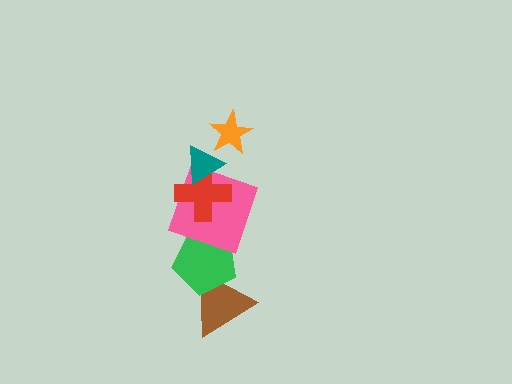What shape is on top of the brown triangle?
The green pentagon is on top of the brown triangle.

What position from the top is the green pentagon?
The green pentagon is 5th from the top.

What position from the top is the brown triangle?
The brown triangle is 6th from the top.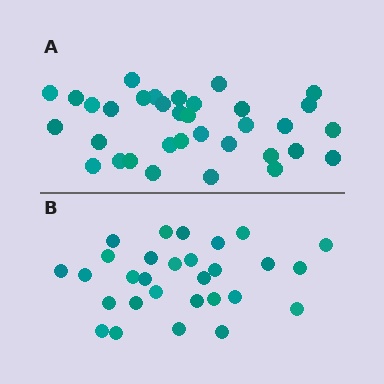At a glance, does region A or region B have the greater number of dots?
Region A (the top region) has more dots.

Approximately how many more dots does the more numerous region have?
Region A has about 5 more dots than region B.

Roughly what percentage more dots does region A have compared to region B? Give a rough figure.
About 15% more.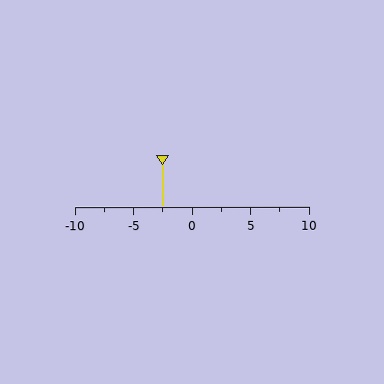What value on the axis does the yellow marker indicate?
The marker indicates approximately -2.5.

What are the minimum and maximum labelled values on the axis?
The axis runs from -10 to 10.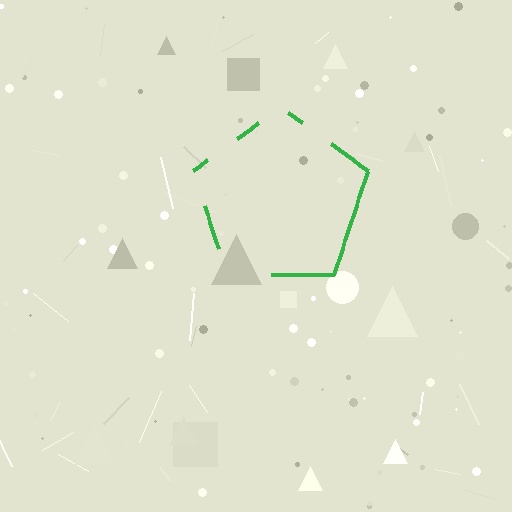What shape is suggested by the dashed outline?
The dashed outline suggests a pentagon.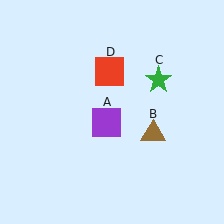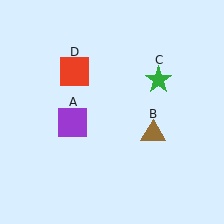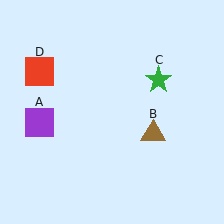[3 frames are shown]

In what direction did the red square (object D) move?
The red square (object D) moved left.